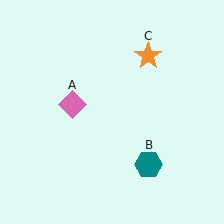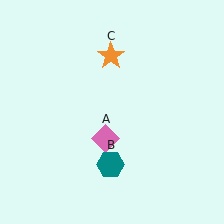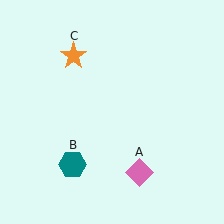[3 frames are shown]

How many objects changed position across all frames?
3 objects changed position: pink diamond (object A), teal hexagon (object B), orange star (object C).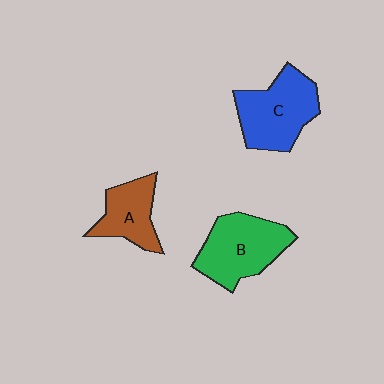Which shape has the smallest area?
Shape A (brown).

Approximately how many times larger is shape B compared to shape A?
Approximately 1.5 times.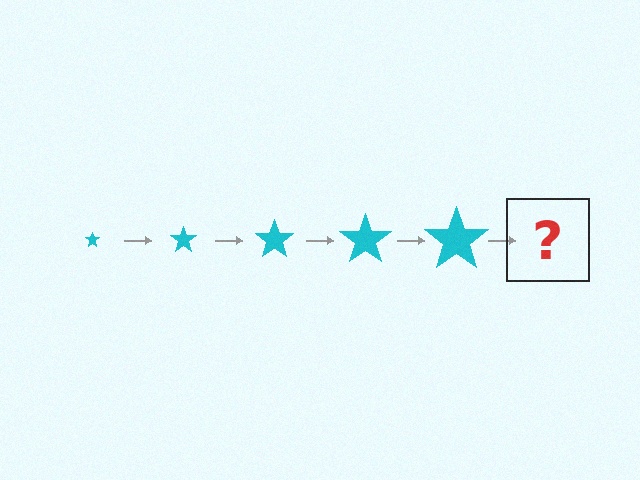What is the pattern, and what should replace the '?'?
The pattern is that the star gets progressively larger each step. The '?' should be a cyan star, larger than the previous one.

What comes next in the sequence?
The next element should be a cyan star, larger than the previous one.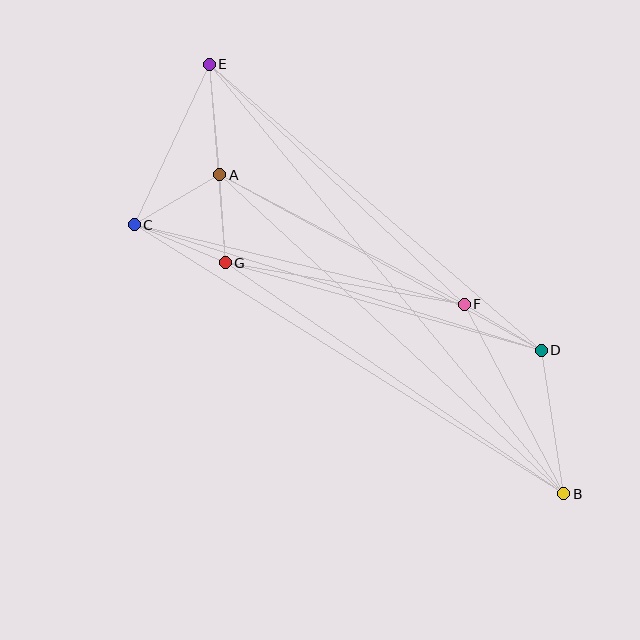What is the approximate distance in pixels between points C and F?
The distance between C and F is approximately 339 pixels.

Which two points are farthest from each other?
Points B and E are farthest from each other.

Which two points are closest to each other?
Points A and G are closest to each other.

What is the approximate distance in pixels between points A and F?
The distance between A and F is approximately 277 pixels.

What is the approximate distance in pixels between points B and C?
The distance between B and C is approximately 507 pixels.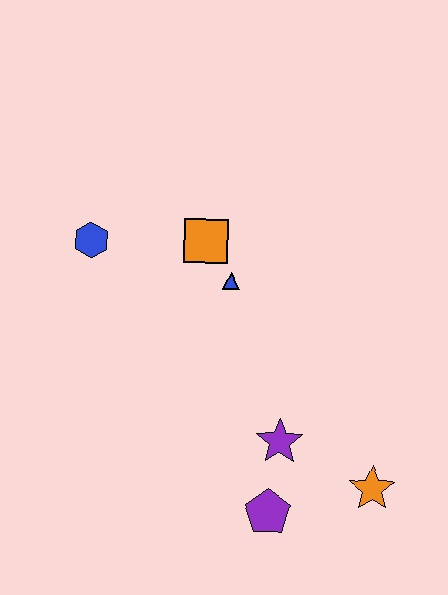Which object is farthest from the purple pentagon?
The blue hexagon is farthest from the purple pentagon.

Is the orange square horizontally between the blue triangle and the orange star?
No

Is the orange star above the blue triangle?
No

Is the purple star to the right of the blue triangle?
Yes